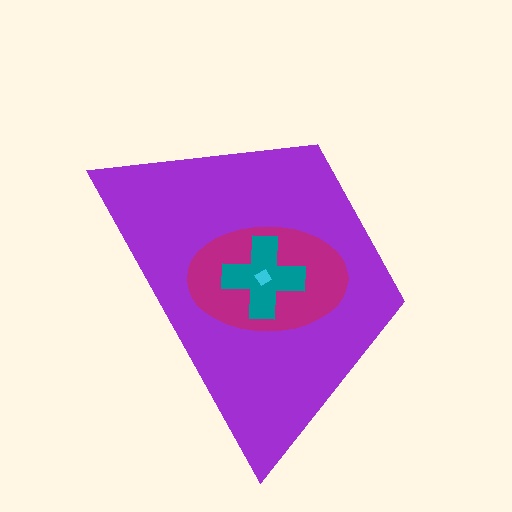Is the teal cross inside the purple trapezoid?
Yes.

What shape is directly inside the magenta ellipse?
The teal cross.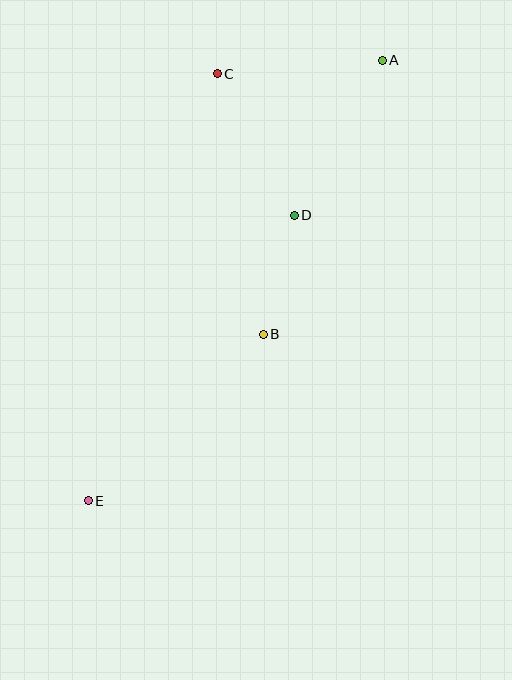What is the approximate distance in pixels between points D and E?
The distance between D and E is approximately 352 pixels.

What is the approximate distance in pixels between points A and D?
The distance between A and D is approximately 178 pixels.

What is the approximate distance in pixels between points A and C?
The distance between A and C is approximately 166 pixels.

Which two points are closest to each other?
Points B and D are closest to each other.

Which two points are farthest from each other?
Points A and E are farthest from each other.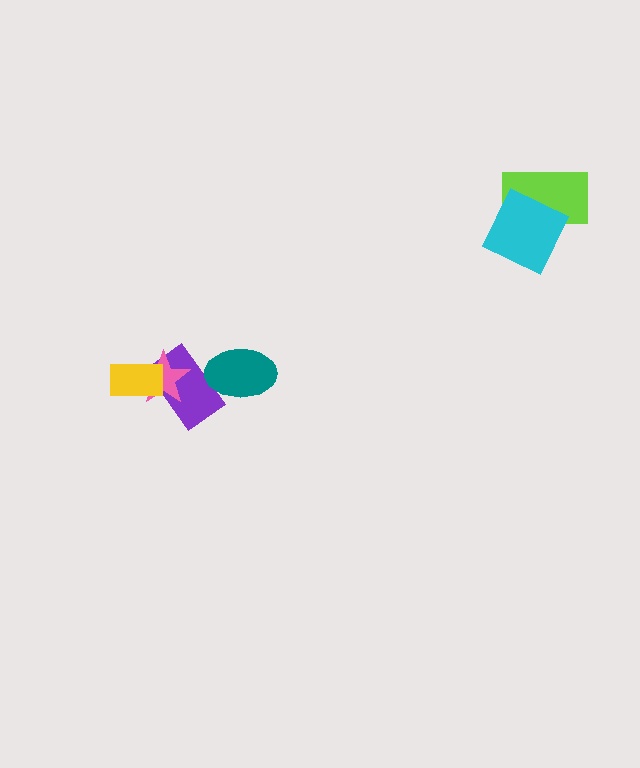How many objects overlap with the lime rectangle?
1 object overlaps with the lime rectangle.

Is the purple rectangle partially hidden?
Yes, it is partially covered by another shape.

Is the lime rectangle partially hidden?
Yes, it is partially covered by another shape.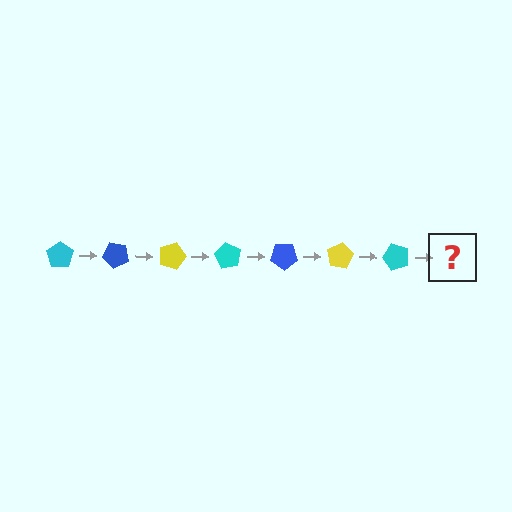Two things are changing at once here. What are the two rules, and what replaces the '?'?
The two rules are that it rotates 45 degrees each step and the color cycles through cyan, blue, and yellow. The '?' should be a blue pentagon, rotated 315 degrees from the start.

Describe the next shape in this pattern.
It should be a blue pentagon, rotated 315 degrees from the start.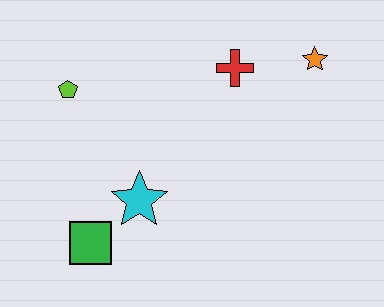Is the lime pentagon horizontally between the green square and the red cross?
No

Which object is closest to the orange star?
The red cross is closest to the orange star.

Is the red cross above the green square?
Yes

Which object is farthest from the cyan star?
The orange star is farthest from the cyan star.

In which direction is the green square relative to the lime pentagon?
The green square is below the lime pentagon.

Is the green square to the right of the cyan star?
No